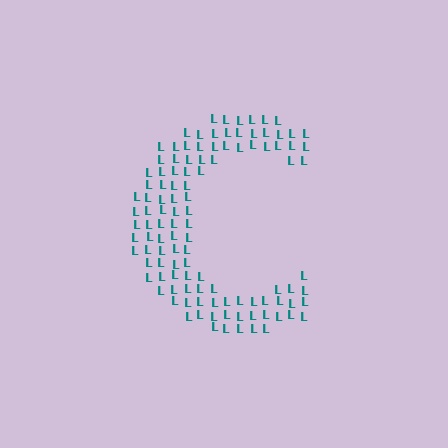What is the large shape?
The large shape is the letter C.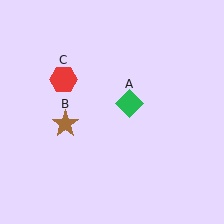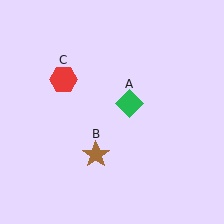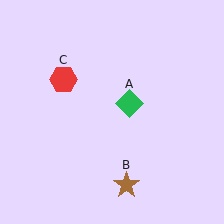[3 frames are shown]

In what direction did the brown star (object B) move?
The brown star (object B) moved down and to the right.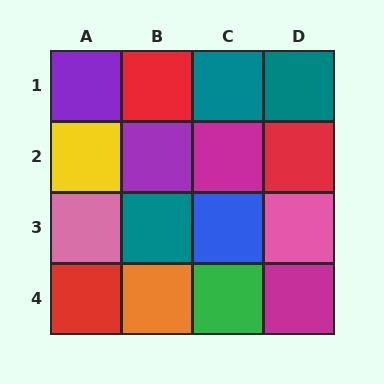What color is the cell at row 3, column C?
Blue.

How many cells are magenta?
2 cells are magenta.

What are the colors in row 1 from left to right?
Purple, red, teal, teal.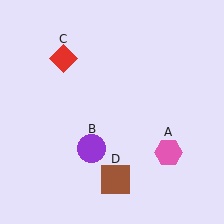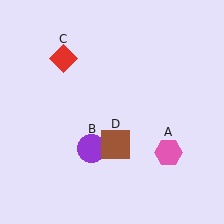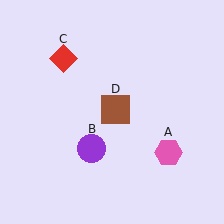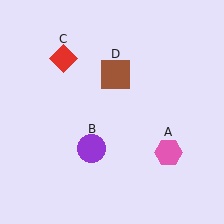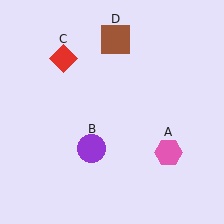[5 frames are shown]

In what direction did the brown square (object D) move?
The brown square (object D) moved up.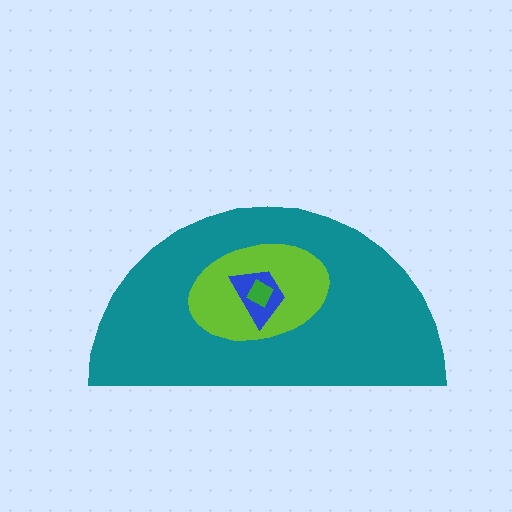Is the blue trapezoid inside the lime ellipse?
Yes.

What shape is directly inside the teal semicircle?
The lime ellipse.